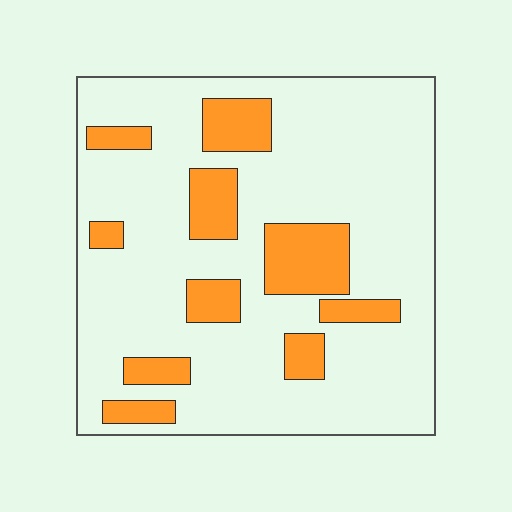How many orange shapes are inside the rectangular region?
10.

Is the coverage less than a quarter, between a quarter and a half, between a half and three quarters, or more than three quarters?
Less than a quarter.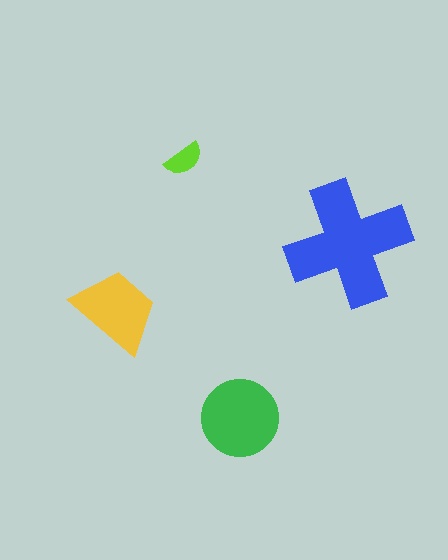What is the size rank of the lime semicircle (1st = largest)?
4th.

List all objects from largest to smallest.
The blue cross, the green circle, the yellow trapezoid, the lime semicircle.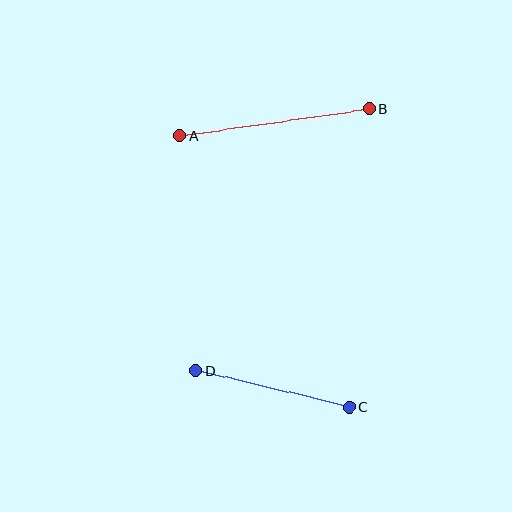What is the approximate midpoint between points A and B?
The midpoint is at approximately (275, 123) pixels.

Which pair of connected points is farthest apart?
Points A and B are farthest apart.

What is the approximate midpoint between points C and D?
The midpoint is at approximately (273, 389) pixels.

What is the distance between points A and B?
The distance is approximately 191 pixels.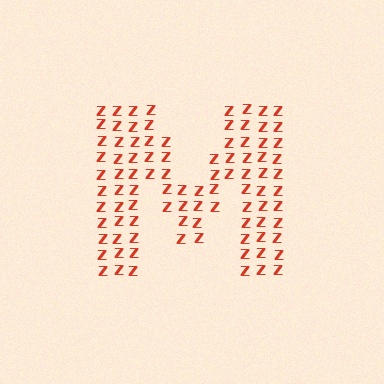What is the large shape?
The large shape is the letter M.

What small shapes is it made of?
It is made of small letter Z's.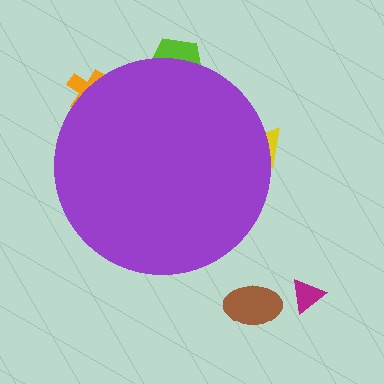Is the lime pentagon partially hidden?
Yes, the lime pentagon is partially hidden behind the purple circle.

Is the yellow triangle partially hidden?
Yes, the yellow triangle is partially hidden behind the purple circle.